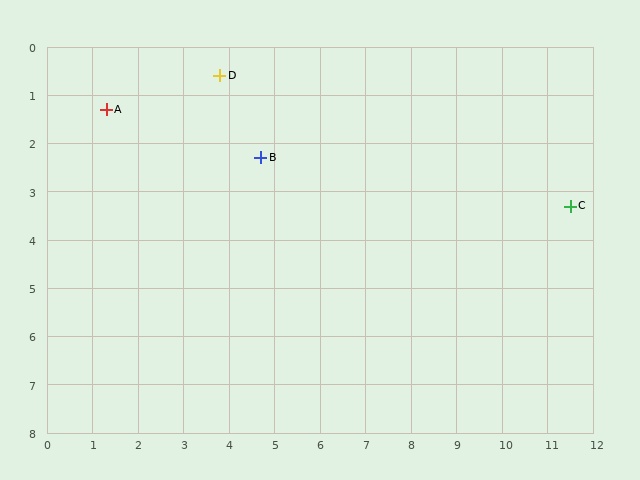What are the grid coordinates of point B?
Point B is at approximately (4.7, 2.3).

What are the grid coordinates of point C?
Point C is at approximately (11.5, 3.3).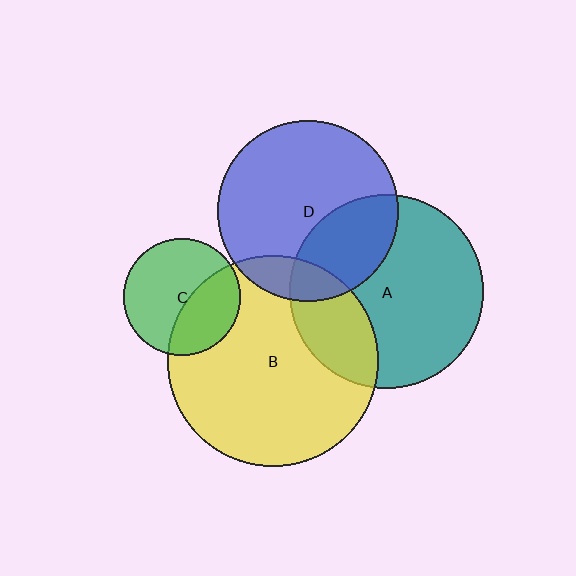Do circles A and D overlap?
Yes.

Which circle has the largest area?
Circle B (yellow).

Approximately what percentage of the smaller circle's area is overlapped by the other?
Approximately 30%.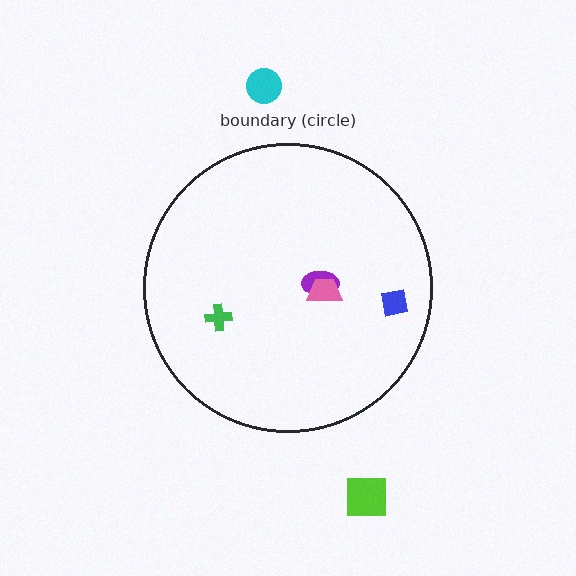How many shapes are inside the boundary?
4 inside, 2 outside.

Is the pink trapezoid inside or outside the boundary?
Inside.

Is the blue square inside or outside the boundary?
Inside.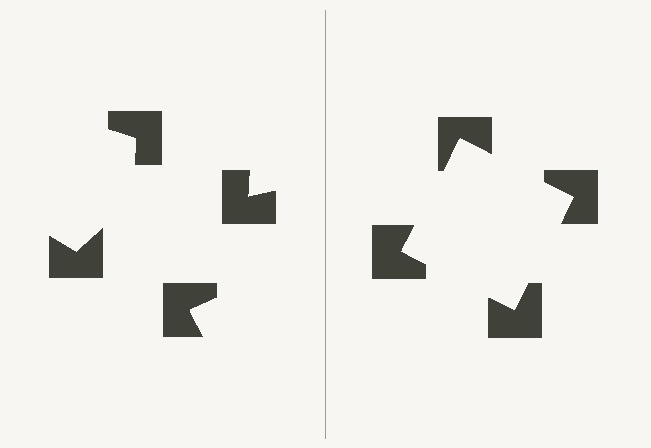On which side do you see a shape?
An illusory square appears on the right side. On the left side the wedge cuts are rotated, so no coherent shape forms.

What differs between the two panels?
The notched squares are positioned identically on both sides; only the wedge orientations differ. On the right they align to a square; on the left they are misaligned.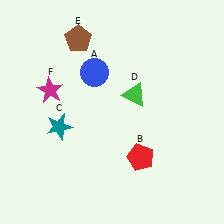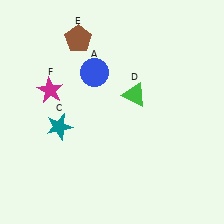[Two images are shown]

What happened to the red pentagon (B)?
The red pentagon (B) was removed in Image 2. It was in the bottom-right area of Image 1.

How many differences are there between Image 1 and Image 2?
There is 1 difference between the two images.